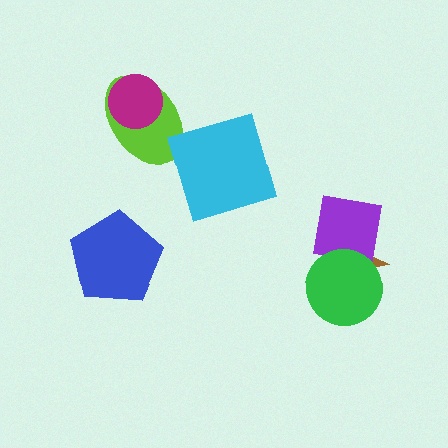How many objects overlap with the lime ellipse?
1 object overlaps with the lime ellipse.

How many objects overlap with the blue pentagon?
0 objects overlap with the blue pentagon.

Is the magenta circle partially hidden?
No, no other shape covers it.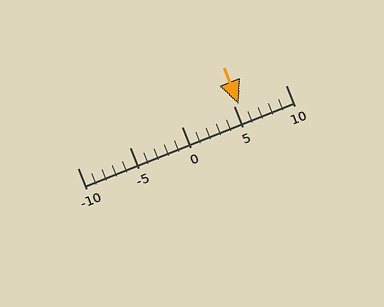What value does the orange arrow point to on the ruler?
The orange arrow points to approximately 6.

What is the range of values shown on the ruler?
The ruler shows values from -10 to 10.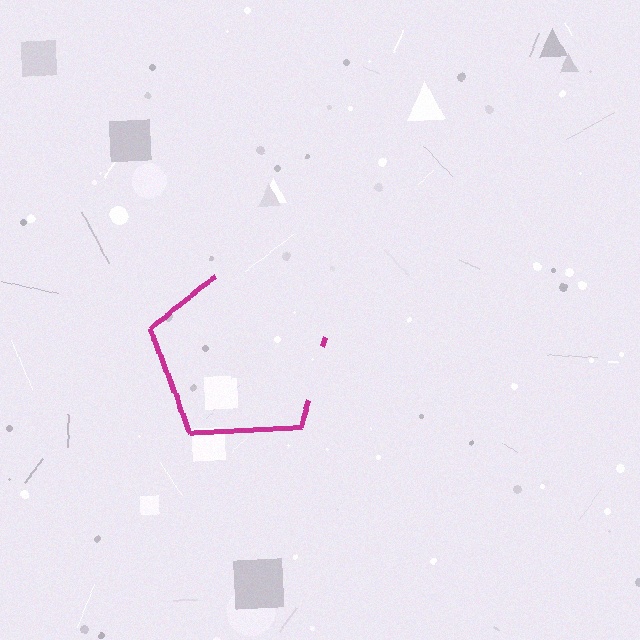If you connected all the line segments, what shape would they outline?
They would outline a pentagon.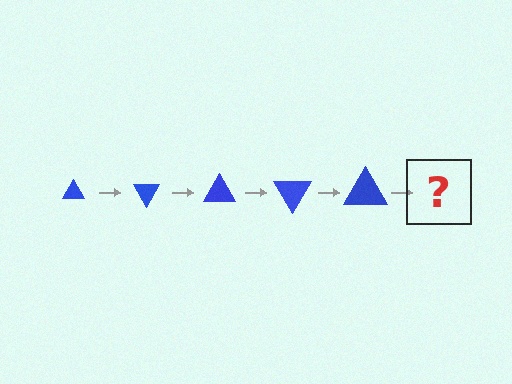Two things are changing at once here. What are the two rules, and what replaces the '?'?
The two rules are that the triangle grows larger each step and it rotates 60 degrees each step. The '?' should be a triangle, larger than the previous one and rotated 300 degrees from the start.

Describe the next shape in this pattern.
It should be a triangle, larger than the previous one and rotated 300 degrees from the start.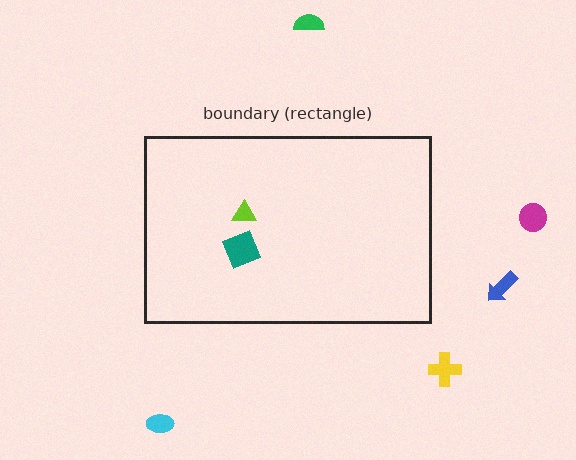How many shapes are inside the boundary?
2 inside, 5 outside.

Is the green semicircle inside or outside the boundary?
Outside.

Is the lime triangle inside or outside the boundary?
Inside.